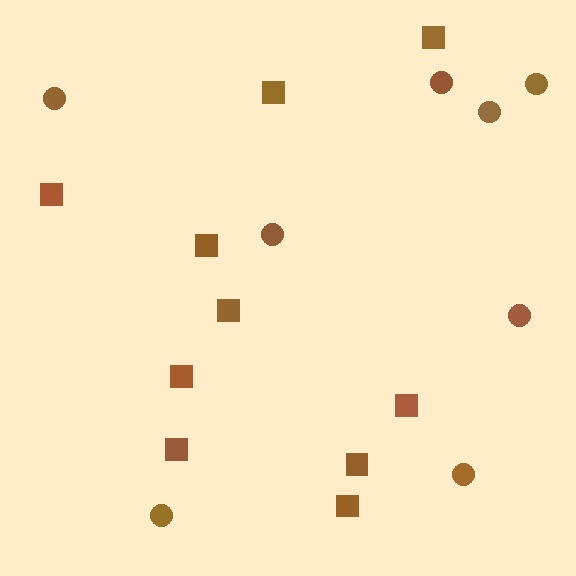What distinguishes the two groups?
There are 2 groups: one group of squares (10) and one group of circles (8).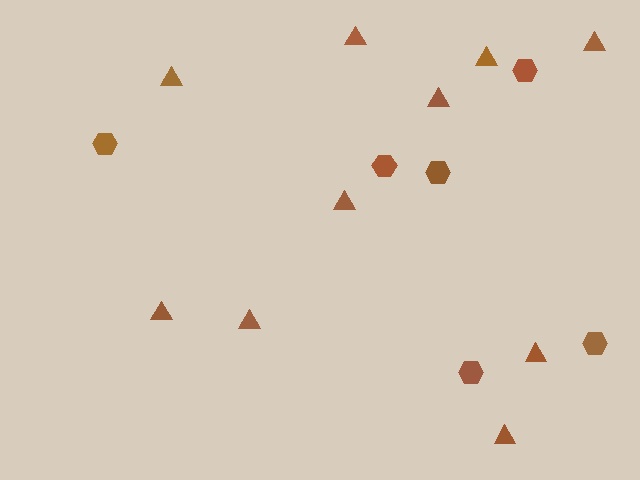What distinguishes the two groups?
There are 2 groups: one group of hexagons (6) and one group of triangles (10).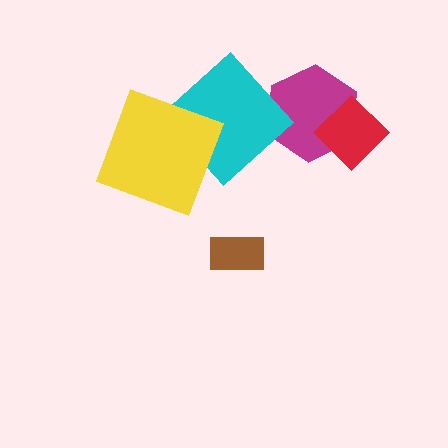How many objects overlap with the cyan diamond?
2 objects overlap with the cyan diamond.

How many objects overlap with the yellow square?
1 object overlaps with the yellow square.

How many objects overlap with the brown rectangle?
0 objects overlap with the brown rectangle.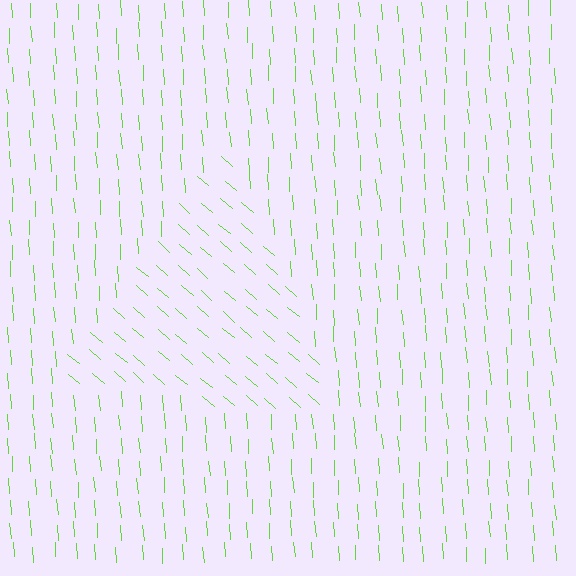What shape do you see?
I see a triangle.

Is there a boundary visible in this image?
Yes, there is a texture boundary formed by a change in line orientation.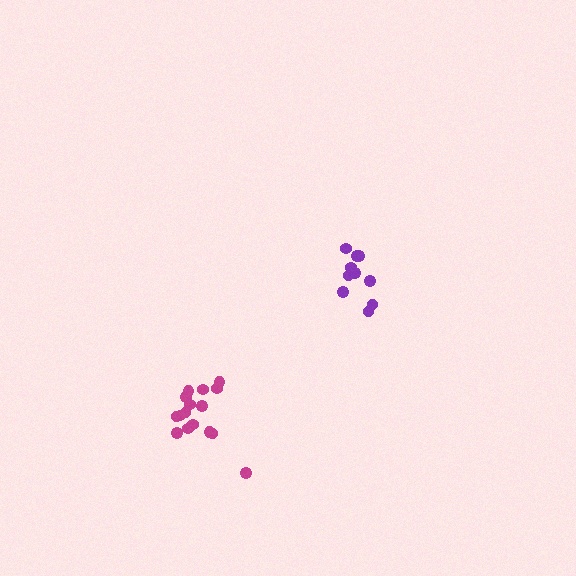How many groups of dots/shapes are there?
There are 2 groups.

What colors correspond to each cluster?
The clusters are colored: purple, magenta.